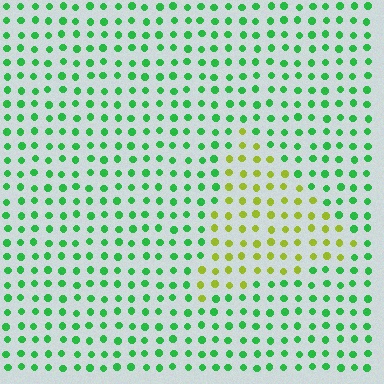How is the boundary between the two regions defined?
The boundary is defined purely by a slight shift in hue (about 56 degrees). Spacing, size, and orientation are identical on both sides.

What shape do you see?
I see a triangle.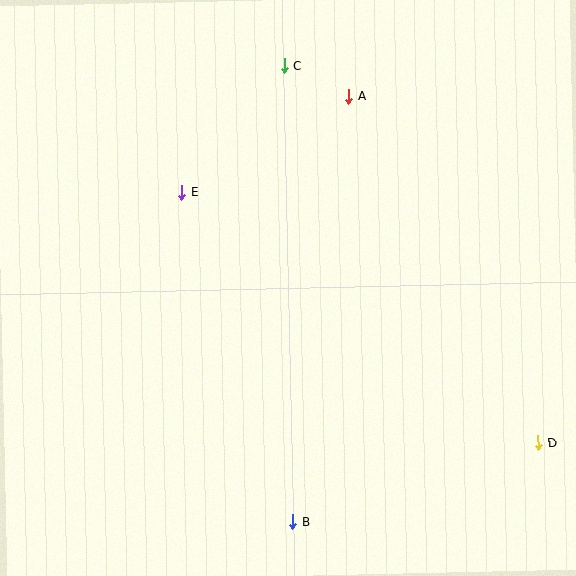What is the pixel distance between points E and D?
The distance between E and D is 436 pixels.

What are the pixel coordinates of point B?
Point B is at (293, 522).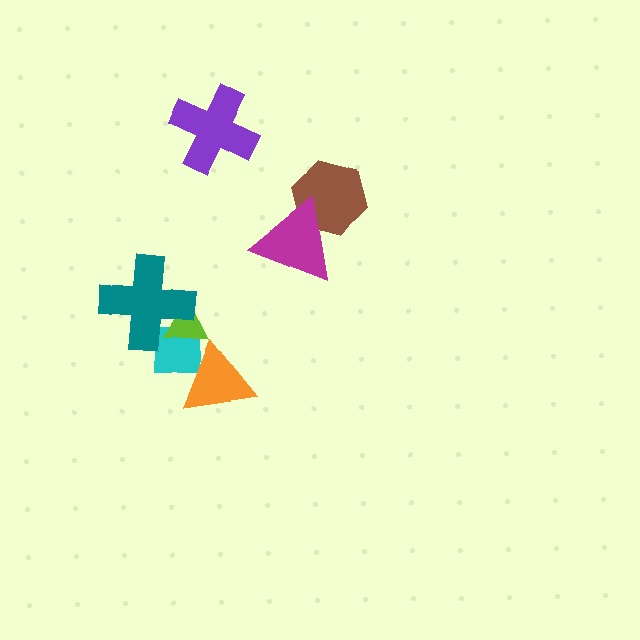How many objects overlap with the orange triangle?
1 object overlaps with the orange triangle.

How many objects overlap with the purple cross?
0 objects overlap with the purple cross.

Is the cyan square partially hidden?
Yes, it is partially covered by another shape.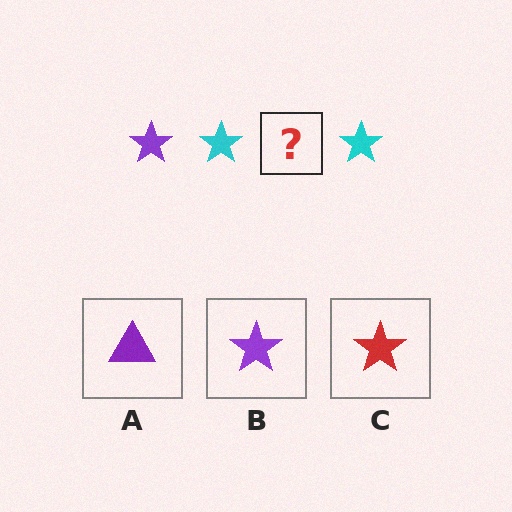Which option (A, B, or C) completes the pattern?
B.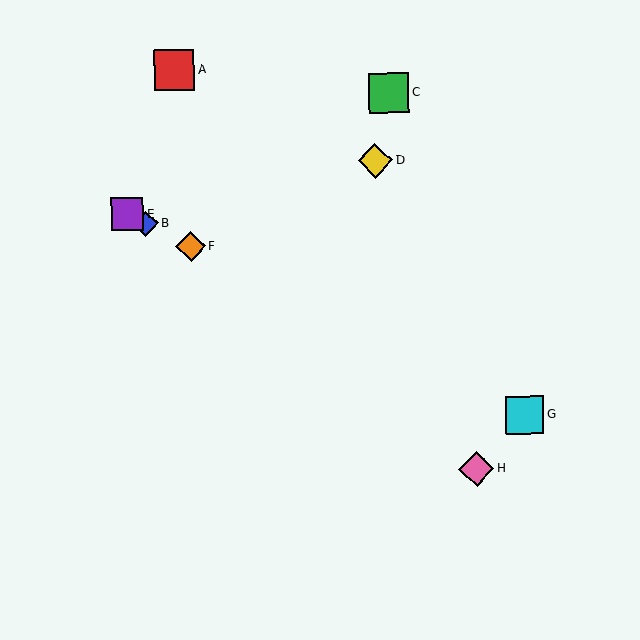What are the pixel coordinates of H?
Object H is at (476, 469).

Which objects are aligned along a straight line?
Objects B, E, F, G are aligned along a straight line.